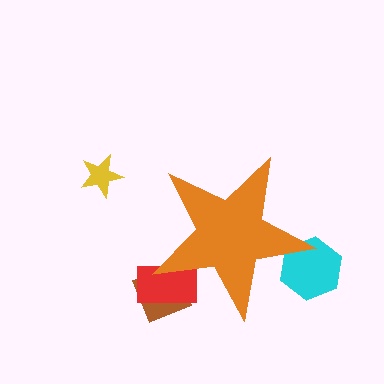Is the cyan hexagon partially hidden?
Yes, the cyan hexagon is partially hidden behind the orange star.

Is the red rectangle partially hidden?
Yes, the red rectangle is partially hidden behind the orange star.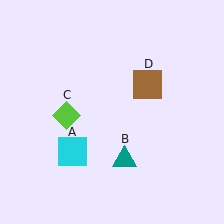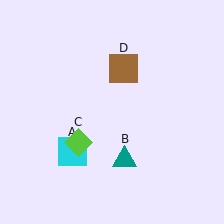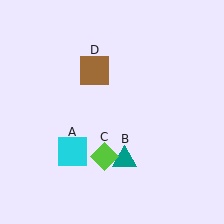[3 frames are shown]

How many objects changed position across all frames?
2 objects changed position: lime diamond (object C), brown square (object D).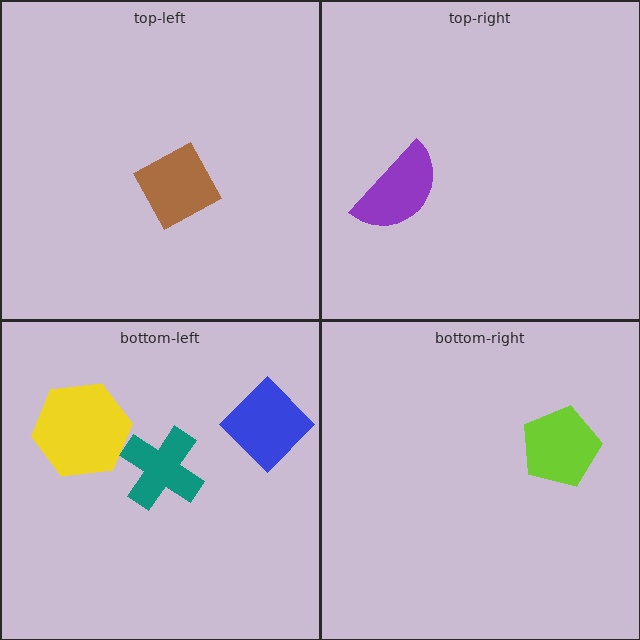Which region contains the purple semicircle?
The top-right region.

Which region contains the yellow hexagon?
The bottom-left region.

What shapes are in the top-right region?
The purple semicircle.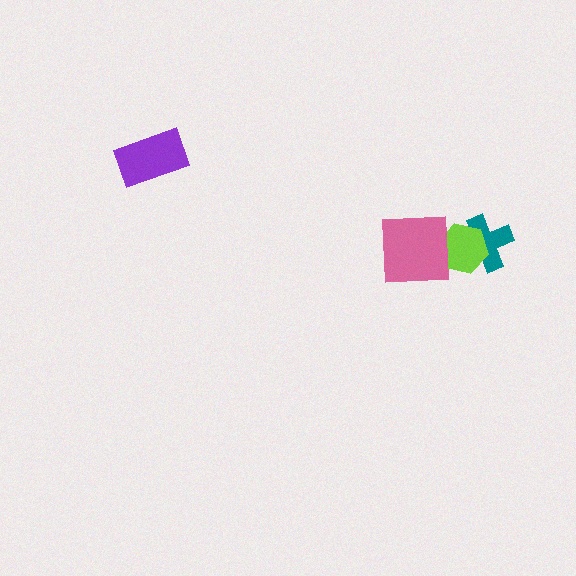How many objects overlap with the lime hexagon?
2 objects overlap with the lime hexagon.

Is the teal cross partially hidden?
Yes, it is partially covered by another shape.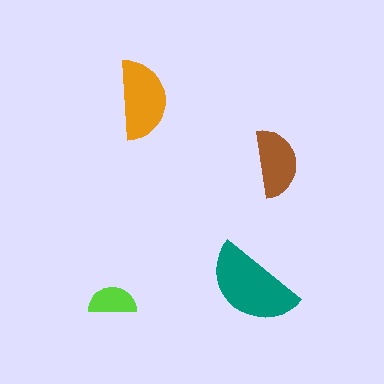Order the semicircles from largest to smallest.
the teal one, the orange one, the brown one, the lime one.